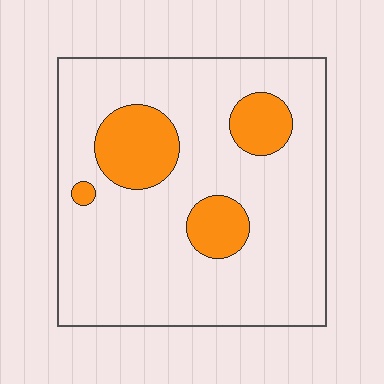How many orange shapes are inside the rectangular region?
4.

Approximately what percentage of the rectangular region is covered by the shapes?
Approximately 15%.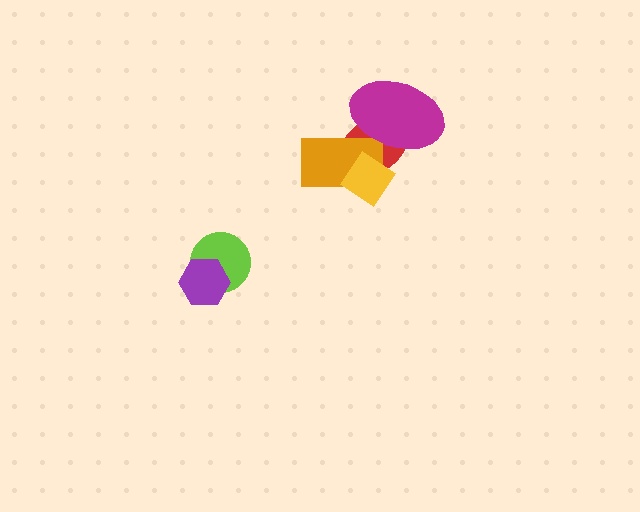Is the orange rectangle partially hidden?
Yes, it is partially covered by another shape.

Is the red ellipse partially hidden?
Yes, it is partially covered by another shape.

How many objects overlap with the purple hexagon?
1 object overlaps with the purple hexagon.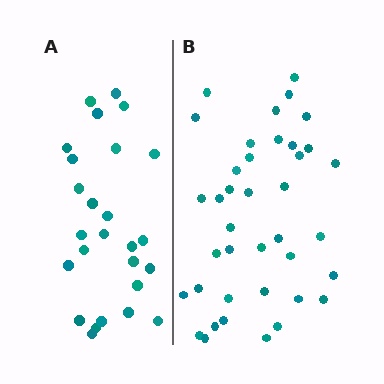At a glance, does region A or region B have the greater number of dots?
Region B (the right region) has more dots.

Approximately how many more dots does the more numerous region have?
Region B has approximately 15 more dots than region A.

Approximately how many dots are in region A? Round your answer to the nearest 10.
About 30 dots. (The exact count is 26, which rounds to 30.)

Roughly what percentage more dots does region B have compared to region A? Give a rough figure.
About 50% more.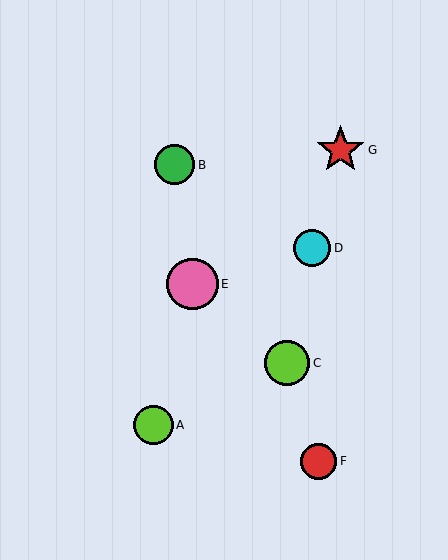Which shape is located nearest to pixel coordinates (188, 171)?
The green circle (labeled B) at (174, 165) is nearest to that location.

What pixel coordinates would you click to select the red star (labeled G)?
Click at (340, 150) to select the red star G.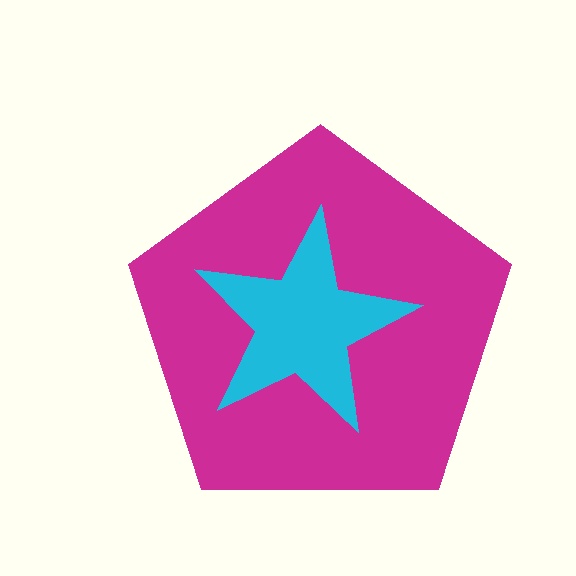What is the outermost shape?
The magenta pentagon.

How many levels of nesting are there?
2.